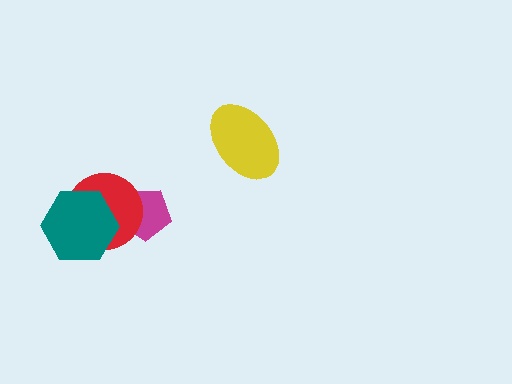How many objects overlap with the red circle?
2 objects overlap with the red circle.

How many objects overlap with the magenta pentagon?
1 object overlaps with the magenta pentagon.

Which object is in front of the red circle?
The teal hexagon is in front of the red circle.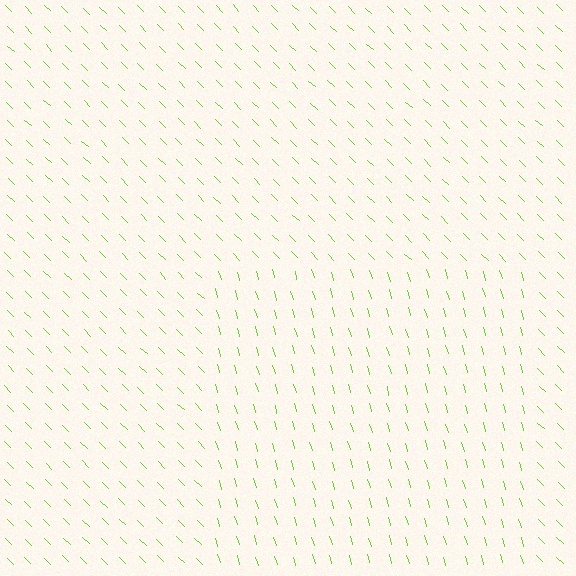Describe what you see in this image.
The image is filled with small lime line segments. A rectangle region in the image has lines oriented differently from the surrounding lines, creating a visible texture boundary.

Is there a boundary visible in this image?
Yes, there is a texture boundary formed by a change in line orientation.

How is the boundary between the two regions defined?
The boundary is defined purely by a change in line orientation (approximately 30 degrees difference). All lines are the same color and thickness.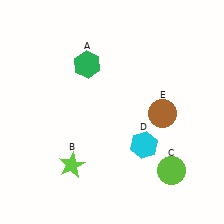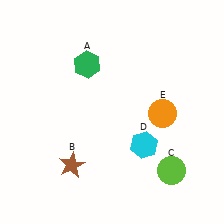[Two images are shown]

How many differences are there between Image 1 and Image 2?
There are 2 differences between the two images.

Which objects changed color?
B changed from lime to brown. E changed from brown to orange.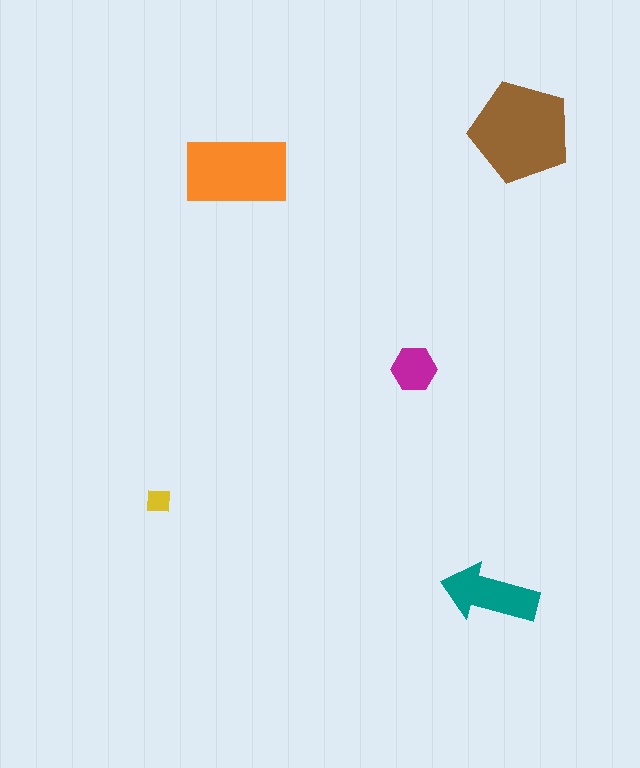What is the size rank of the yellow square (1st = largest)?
5th.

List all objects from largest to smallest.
The brown pentagon, the orange rectangle, the teal arrow, the magenta hexagon, the yellow square.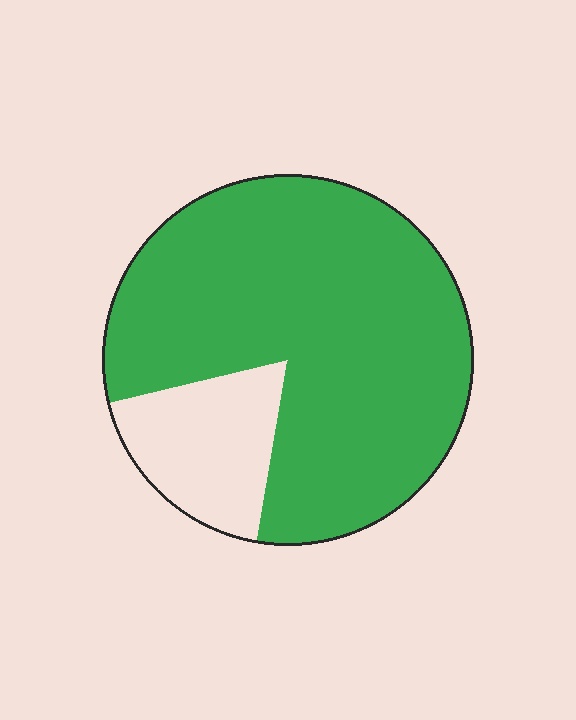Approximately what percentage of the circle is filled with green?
Approximately 80%.